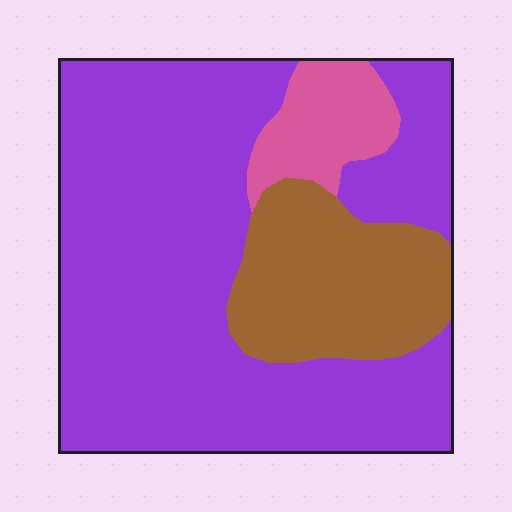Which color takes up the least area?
Pink, at roughly 10%.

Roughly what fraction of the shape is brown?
Brown takes up about one fifth (1/5) of the shape.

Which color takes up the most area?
Purple, at roughly 70%.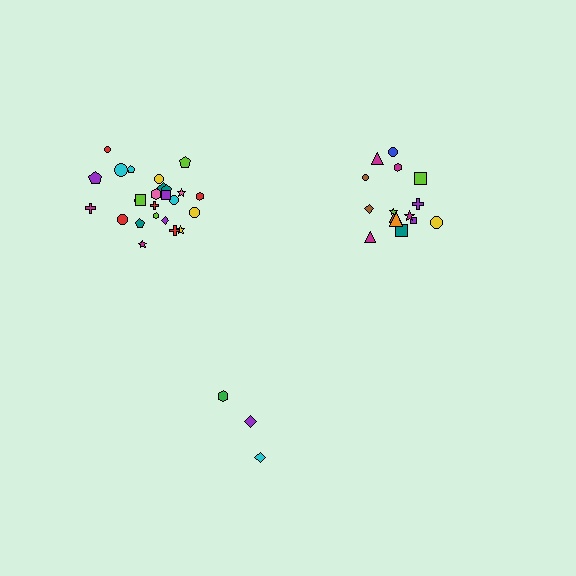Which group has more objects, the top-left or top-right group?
The top-left group.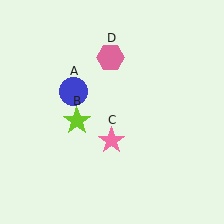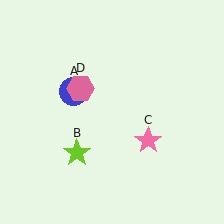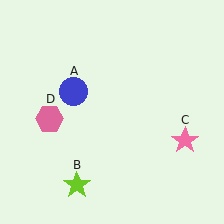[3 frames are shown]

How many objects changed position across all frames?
3 objects changed position: lime star (object B), pink star (object C), pink hexagon (object D).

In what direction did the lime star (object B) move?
The lime star (object B) moved down.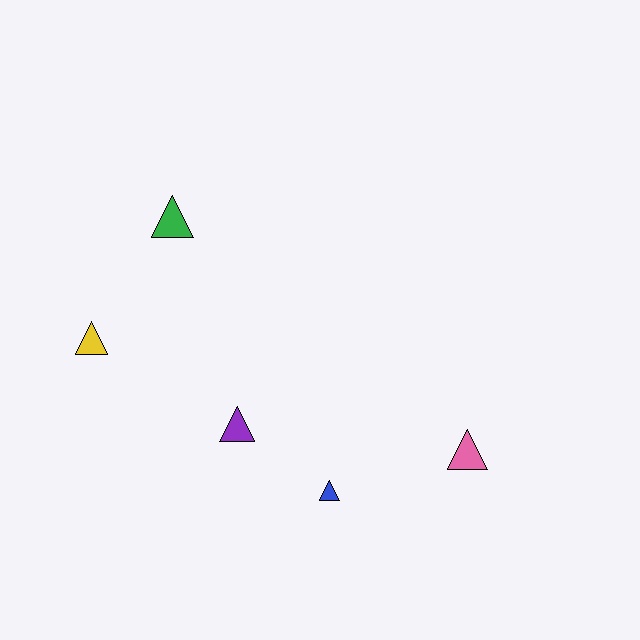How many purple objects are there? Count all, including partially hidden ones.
There is 1 purple object.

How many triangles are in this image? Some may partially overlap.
There are 5 triangles.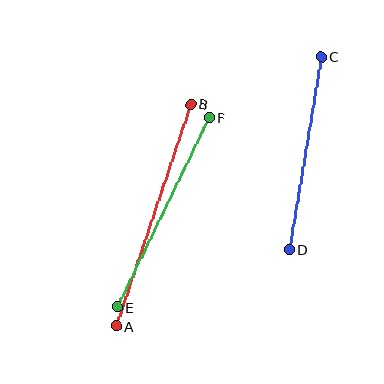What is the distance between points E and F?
The distance is approximately 211 pixels.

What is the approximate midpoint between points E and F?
The midpoint is at approximately (163, 212) pixels.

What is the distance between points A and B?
The distance is approximately 234 pixels.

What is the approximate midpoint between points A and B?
The midpoint is at approximately (154, 215) pixels.